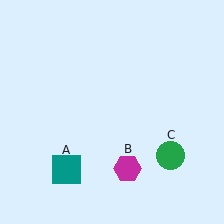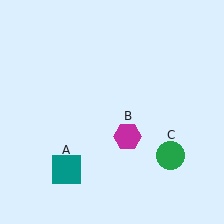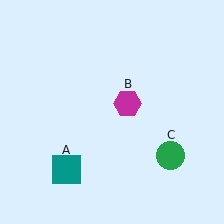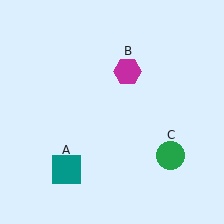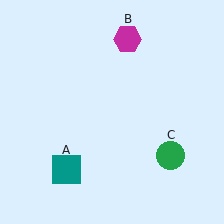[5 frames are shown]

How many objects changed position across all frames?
1 object changed position: magenta hexagon (object B).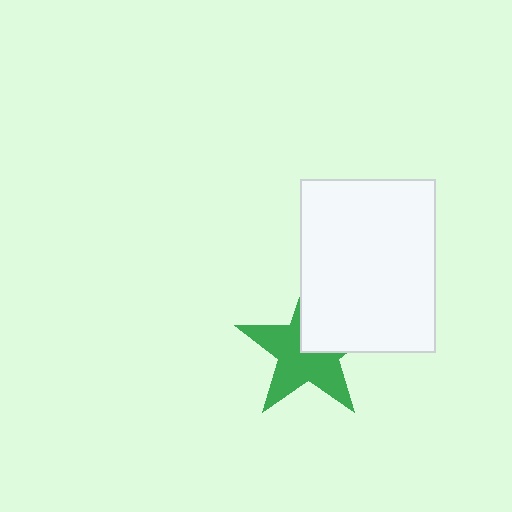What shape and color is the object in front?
The object in front is a white rectangle.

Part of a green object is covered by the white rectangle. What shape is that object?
It is a star.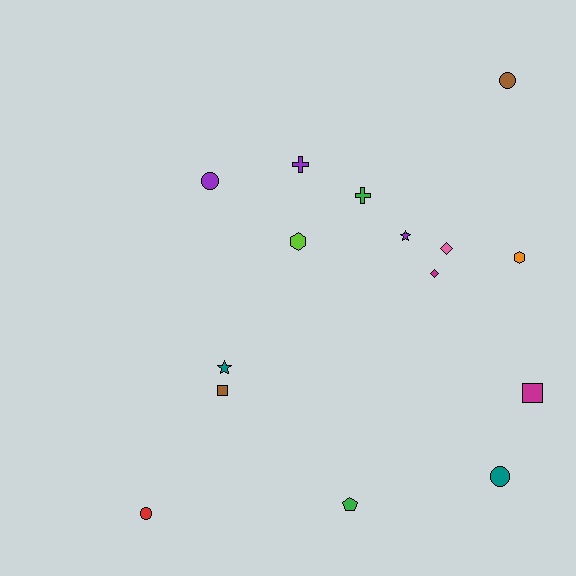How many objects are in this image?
There are 15 objects.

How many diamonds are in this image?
There are 2 diamonds.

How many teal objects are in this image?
There are 2 teal objects.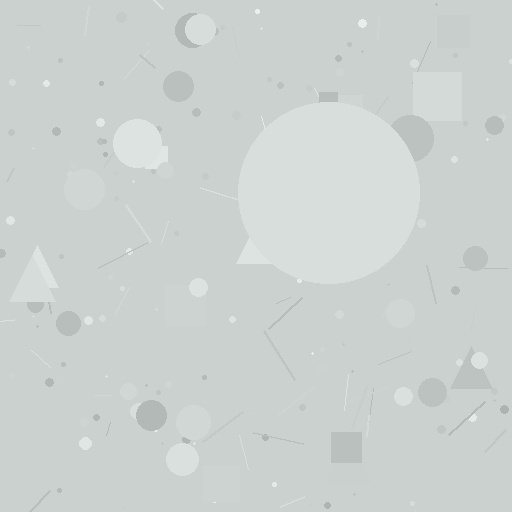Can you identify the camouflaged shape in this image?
The camouflaged shape is a circle.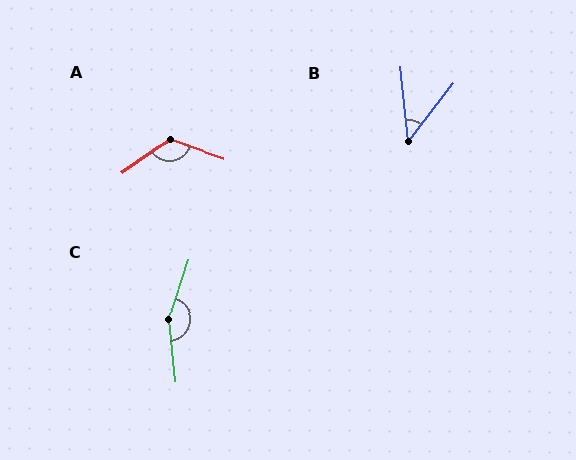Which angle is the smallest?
B, at approximately 44 degrees.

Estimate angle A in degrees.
Approximately 126 degrees.